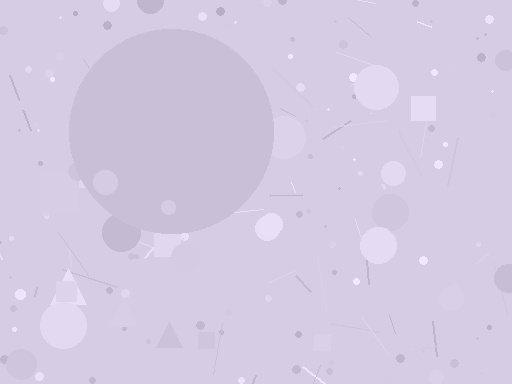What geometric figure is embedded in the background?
A circle is embedded in the background.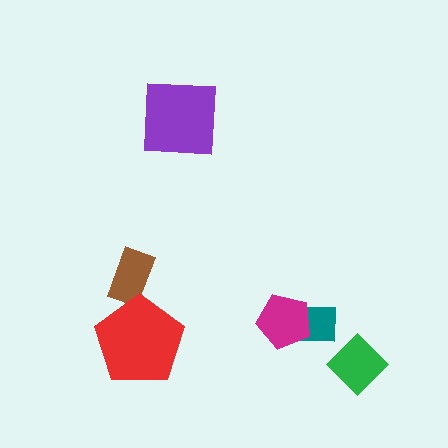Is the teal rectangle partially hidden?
Yes, it is partially covered by another shape.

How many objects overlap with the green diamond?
0 objects overlap with the green diamond.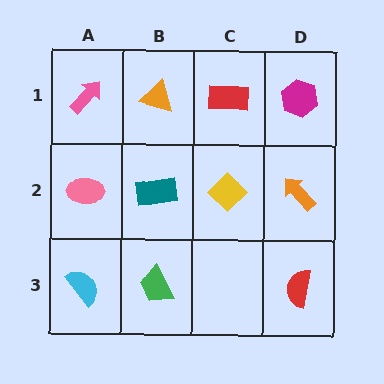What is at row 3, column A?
A cyan semicircle.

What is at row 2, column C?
A yellow diamond.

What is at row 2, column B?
A teal rectangle.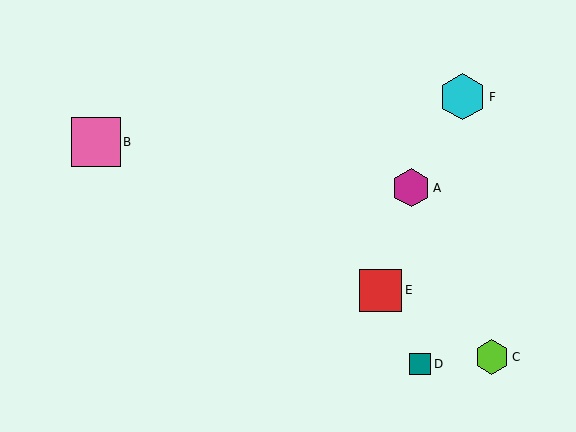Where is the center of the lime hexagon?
The center of the lime hexagon is at (492, 357).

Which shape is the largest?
The pink square (labeled B) is the largest.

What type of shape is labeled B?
Shape B is a pink square.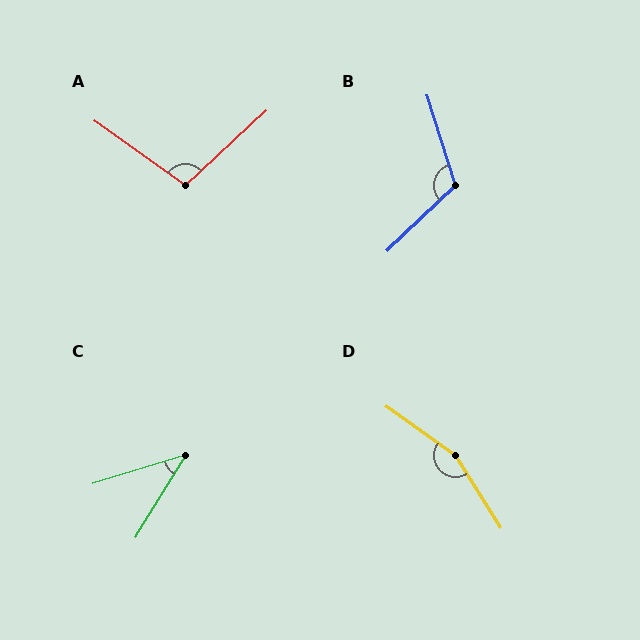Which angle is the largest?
D, at approximately 158 degrees.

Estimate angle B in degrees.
Approximately 116 degrees.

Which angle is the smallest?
C, at approximately 42 degrees.